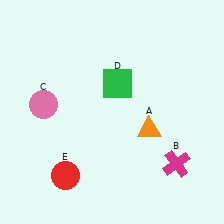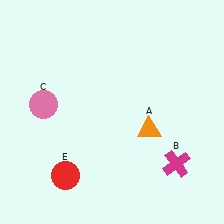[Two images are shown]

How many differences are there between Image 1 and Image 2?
There is 1 difference between the two images.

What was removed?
The green square (D) was removed in Image 2.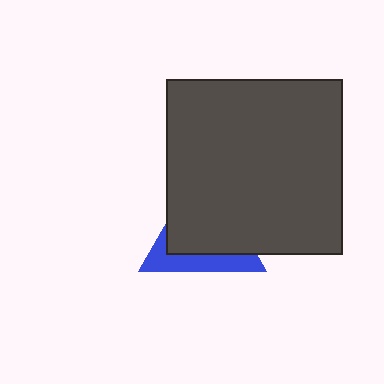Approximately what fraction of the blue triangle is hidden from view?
Roughly 69% of the blue triangle is hidden behind the dark gray square.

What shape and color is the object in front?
The object in front is a dark gray square.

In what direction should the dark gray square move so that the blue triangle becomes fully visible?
The dark gray square should move toward the upper-right. That is the shortest direction to clear the overlap and leave the blue triangle fully visible.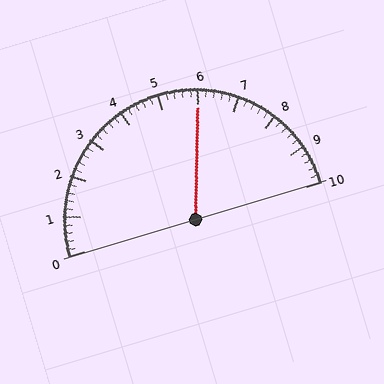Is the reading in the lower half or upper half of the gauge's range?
The reading is in the upper half of the range (0 to 10).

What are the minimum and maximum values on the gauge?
The gauge ranges from 0 to 10.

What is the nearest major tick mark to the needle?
The nearest major tick mark is 6.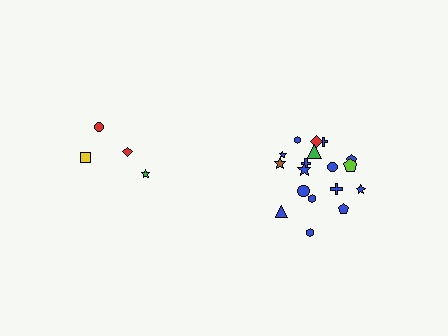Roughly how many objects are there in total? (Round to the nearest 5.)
Roughly 20 objects in total.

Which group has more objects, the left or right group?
The right group.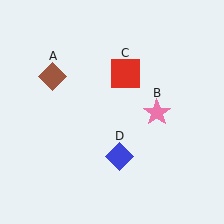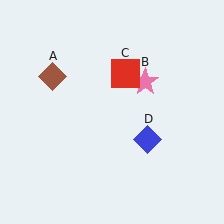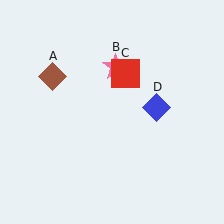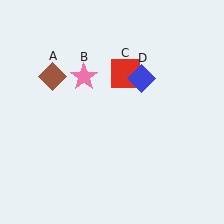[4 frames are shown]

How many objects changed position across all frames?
2 objects changed position: pink star (object B), blue diamond (object D).